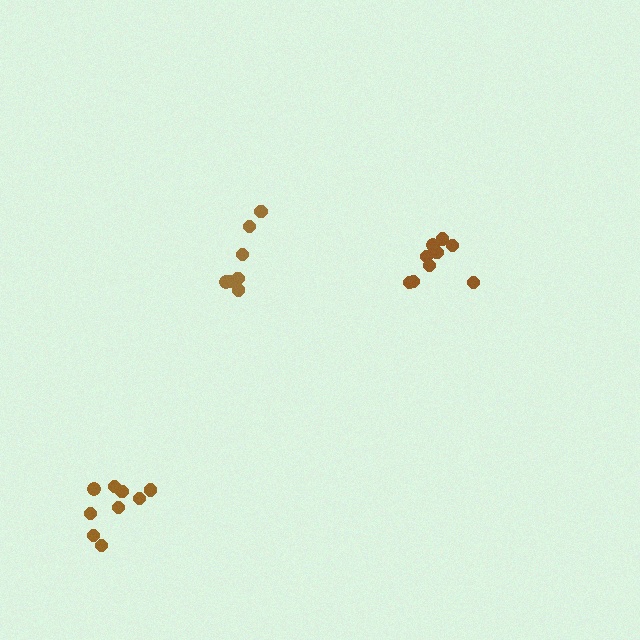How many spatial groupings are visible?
There are 3 spatial groupings.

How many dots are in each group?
Group 1: 9 dots, Group 2: 9 dots, Group 3: 7 dots (25 total).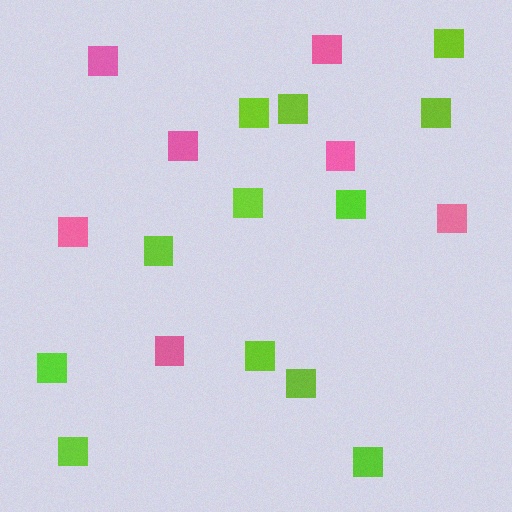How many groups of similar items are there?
There are 2 groups: one group of lime squares (12) and one group of pink squares (7).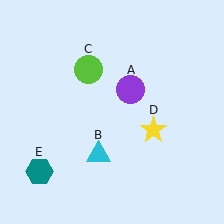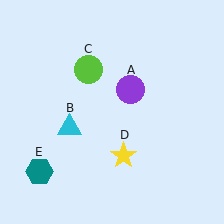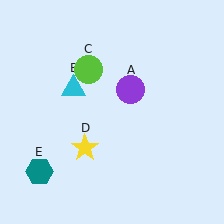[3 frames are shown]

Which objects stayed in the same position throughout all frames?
Purple circle (object A) and lime circle (object C) and teal hexagon (object E) remained stationary.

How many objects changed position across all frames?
2 objects changed position: cyan triangle (object B), yellow star (object D).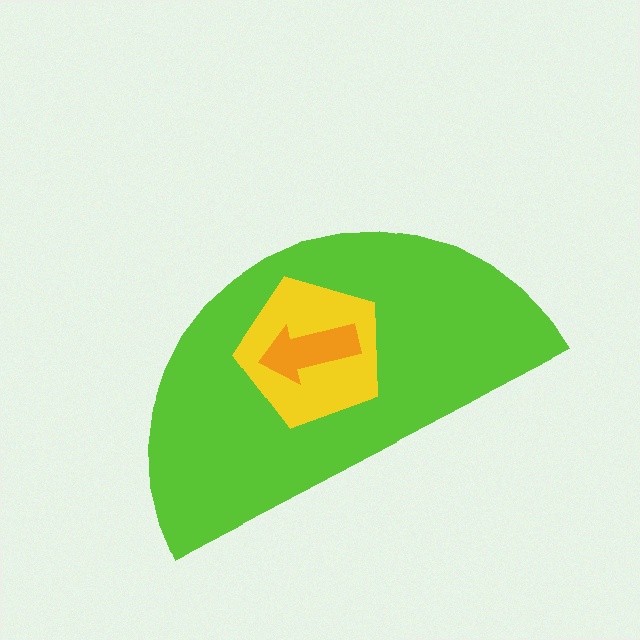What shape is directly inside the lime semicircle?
The yellow pentagon.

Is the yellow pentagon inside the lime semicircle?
Yes.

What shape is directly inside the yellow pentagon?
The orange arrow.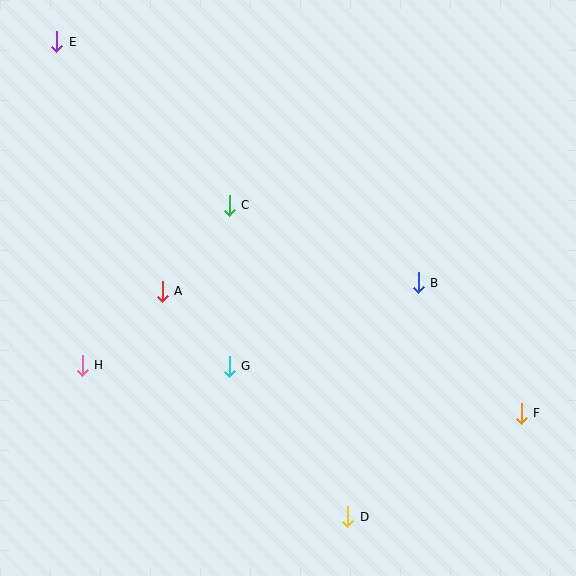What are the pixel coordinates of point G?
Point G is at (229, 366).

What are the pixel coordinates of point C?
Point C is at (229, 205).